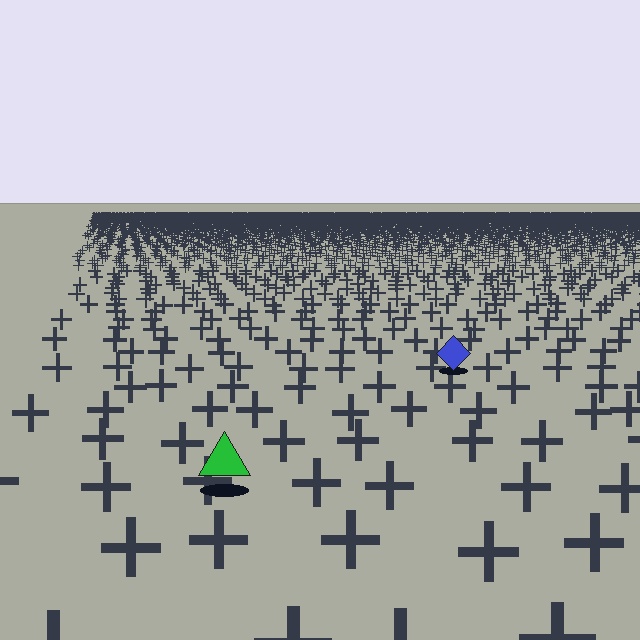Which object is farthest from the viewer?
The blue diamond is farthest from the viewer. It appears smaller and the ground texture around it is denser.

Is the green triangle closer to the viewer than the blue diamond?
Yes. The green triangle is closer — you can tell from the texture gradient: the ground texture is coarser near it.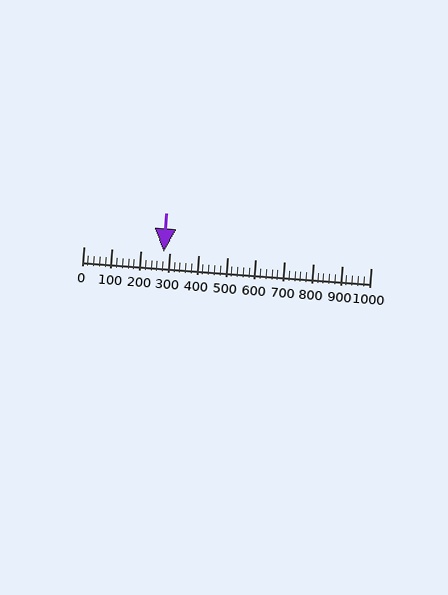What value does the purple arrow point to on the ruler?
The purple arrow points to approximately 278.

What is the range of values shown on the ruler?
The ruler shows values from 0 to 1000.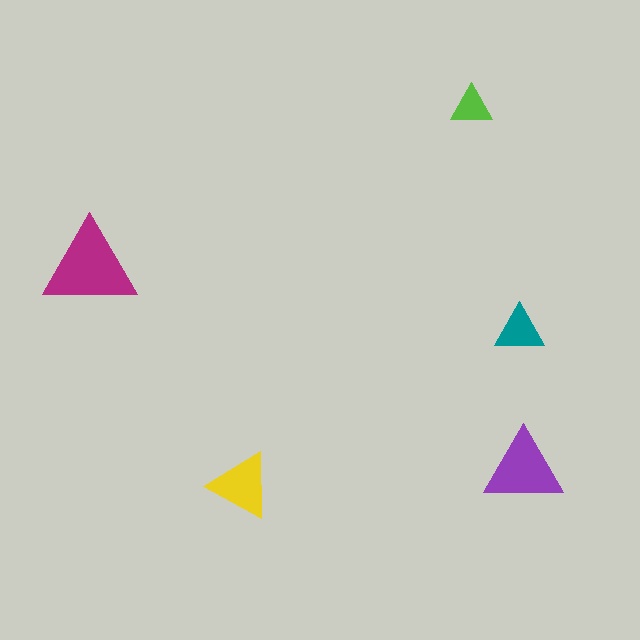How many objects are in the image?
There are 5 objects in the image.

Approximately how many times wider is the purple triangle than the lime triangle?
About 2 times wider.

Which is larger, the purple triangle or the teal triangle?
The purple one.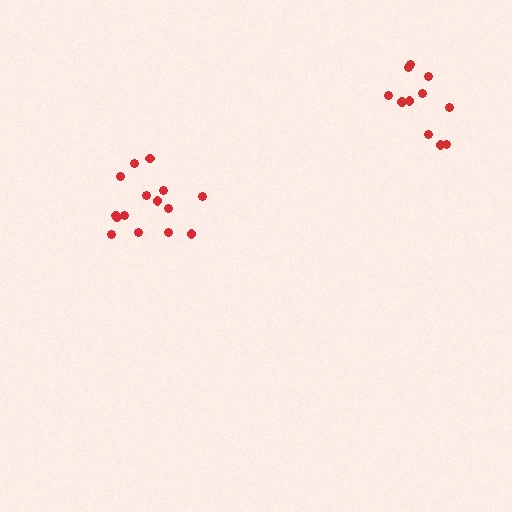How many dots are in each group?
Group 1: 15 dots, Group 2: 11 dots (26 total).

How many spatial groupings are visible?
There are 2 spatial groupings.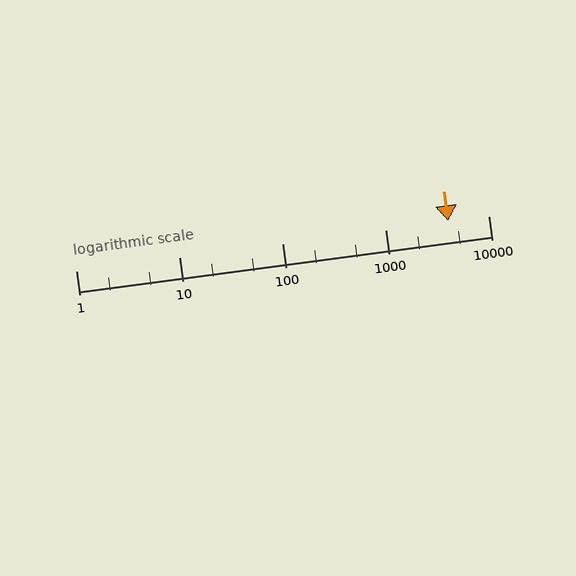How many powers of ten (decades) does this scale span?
The scale spans 4 decades, from 1 to 10000.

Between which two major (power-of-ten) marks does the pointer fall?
The pointer is between 1000 and 10000.